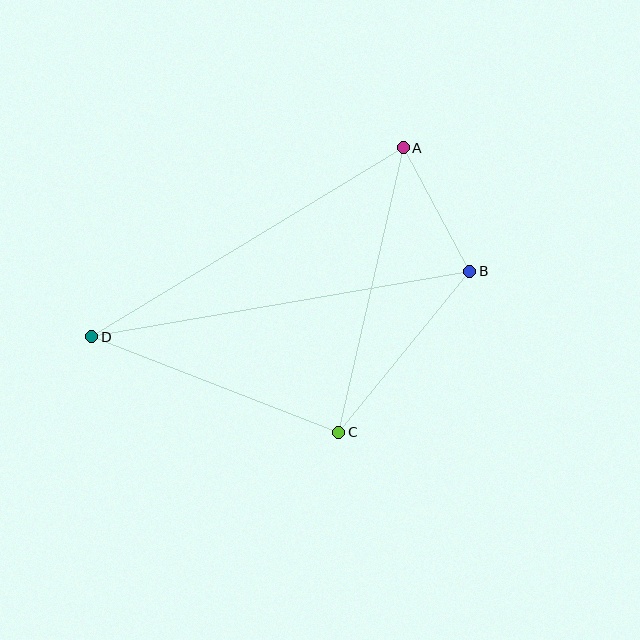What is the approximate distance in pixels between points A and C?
The distance between A and C is approximately 292 pixels.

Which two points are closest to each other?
Points A and B are closest to each other.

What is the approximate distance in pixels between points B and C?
The distance between B and C is approximately 208 pixels.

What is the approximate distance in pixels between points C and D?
The distance between C and D is approximately 265 pixels.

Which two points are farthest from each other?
Points B and D are farthest from each other.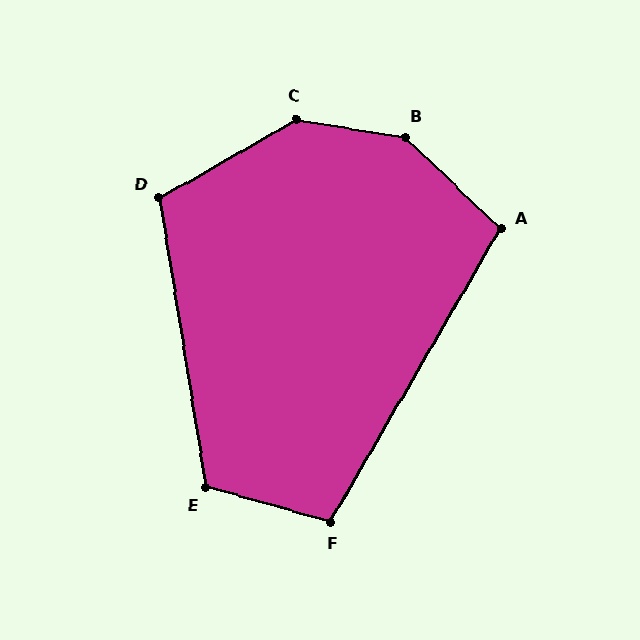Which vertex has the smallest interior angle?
A, at approximately 104 degrees.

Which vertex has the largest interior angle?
B, at approximately 145 degrees.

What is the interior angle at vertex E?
Approximately 115 degrees (obtuse).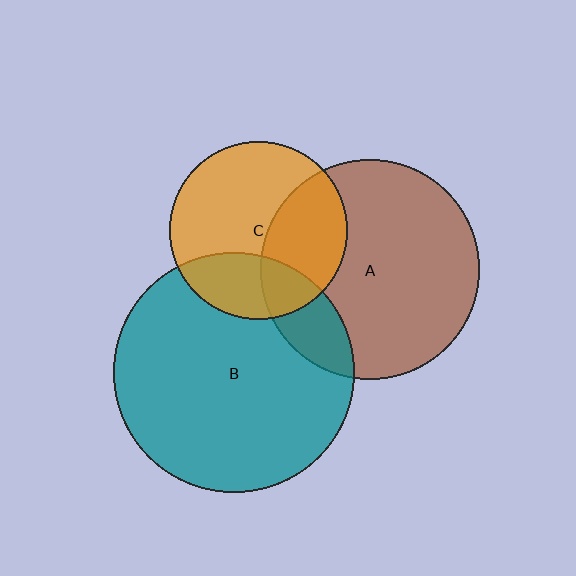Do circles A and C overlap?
Yes.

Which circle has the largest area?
Circle B (teal).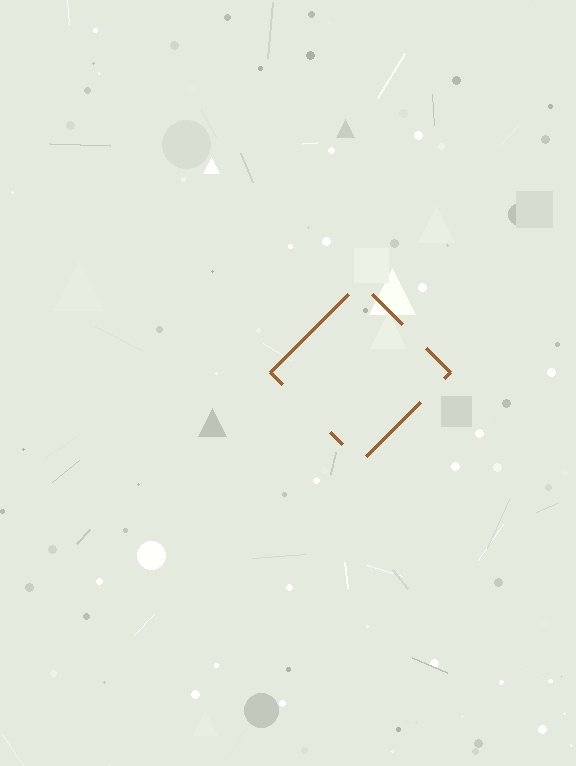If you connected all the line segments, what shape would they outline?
They would outline a diamond.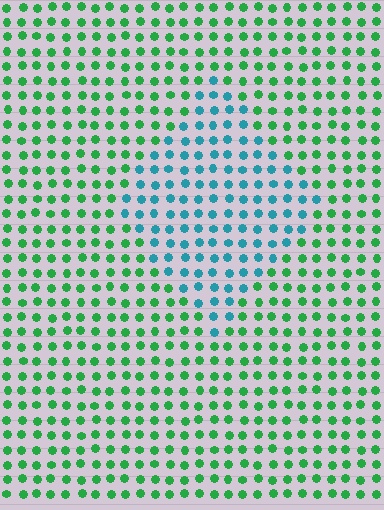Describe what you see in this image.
The image is filled with small green elements in a uniform arrangement. A diamond-shaped region is visible where the elements are tinted to a slightly different hue, forming a subtle color boundary.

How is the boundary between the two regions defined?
The boundary is defined purely by a slight shift in hue (about 53 degrees). Spacing, size, and orientation are identical on both sides.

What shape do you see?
I see a diamond.